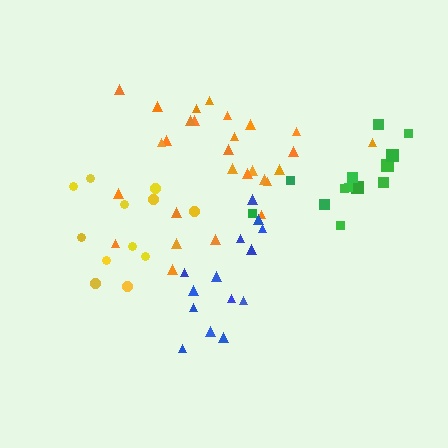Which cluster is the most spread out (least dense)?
Green.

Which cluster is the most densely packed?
Blue.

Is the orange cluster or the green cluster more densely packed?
Orange.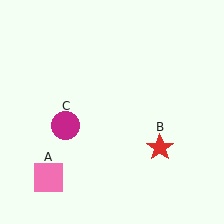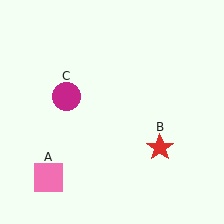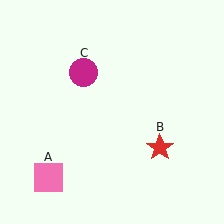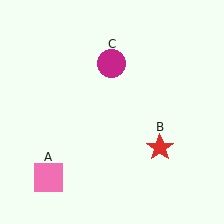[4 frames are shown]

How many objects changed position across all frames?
1 object changed position: magenta circle (object C).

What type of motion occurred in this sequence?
The magenta circle (object C) rotated clockwise around the center of the scene.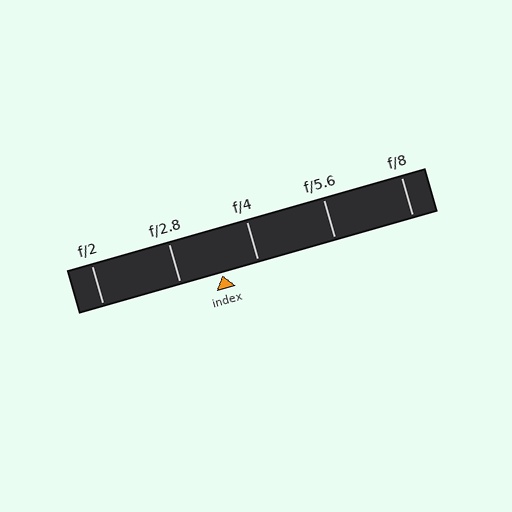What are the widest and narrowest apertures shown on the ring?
The widest aperture shown is f/2 and the narrowest is f/8.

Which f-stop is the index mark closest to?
The index mark is closest to f/4.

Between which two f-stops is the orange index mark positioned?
The index mark is between f/2.8 and f/4.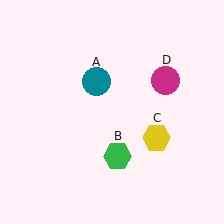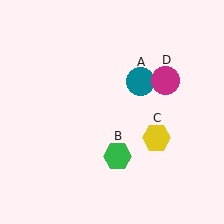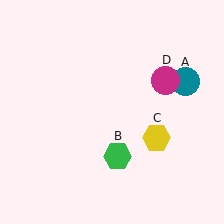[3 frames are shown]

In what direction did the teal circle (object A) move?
The teal circle (object A) moved right.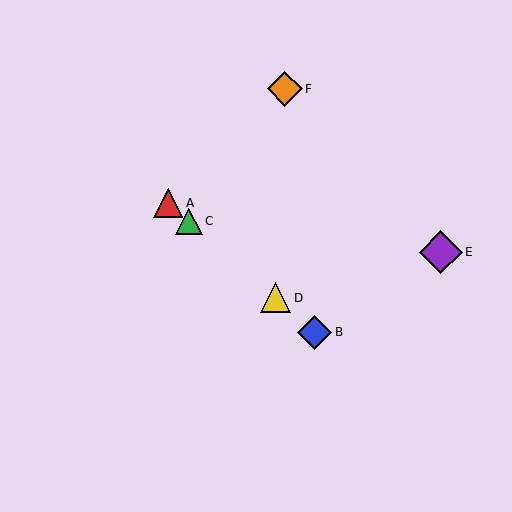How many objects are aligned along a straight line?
4 objects (A, B, C, D) are aligned along a straight line.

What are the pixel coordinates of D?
Object D is at (276, 298).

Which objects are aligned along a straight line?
Objects A, B, C, D are aligned along a straight line.